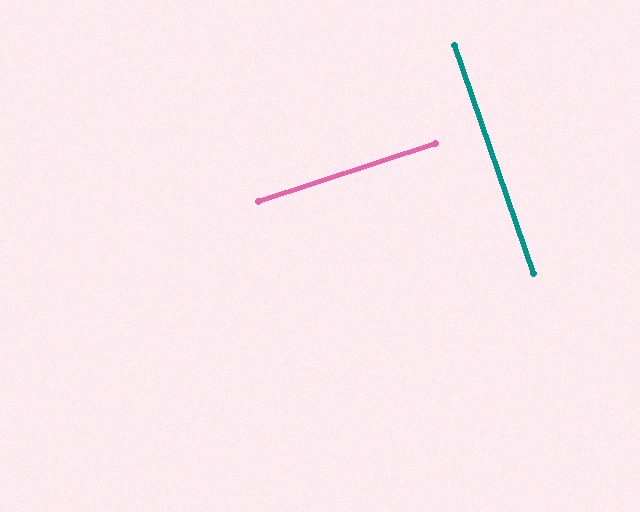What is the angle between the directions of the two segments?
Approximately 89 degrees.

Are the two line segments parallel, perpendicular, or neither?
Perpendicular — they meet at approximately 89°.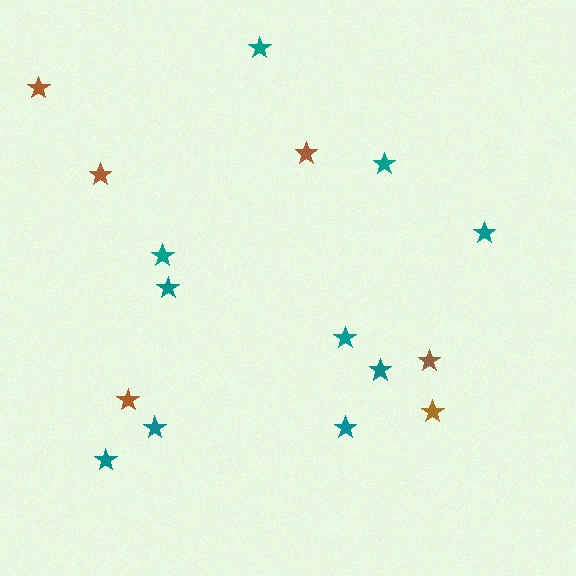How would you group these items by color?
There are 2 groups: one group of brown stars (6) and one group of teal stars (10).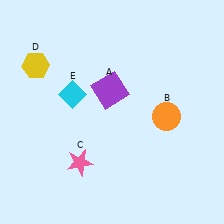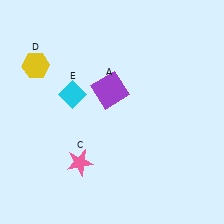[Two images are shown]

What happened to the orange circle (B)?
The orange circle (B) was removed in Image 2. It was in the bottom-right area of Image 1.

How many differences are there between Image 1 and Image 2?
There is 1 difference between the two images.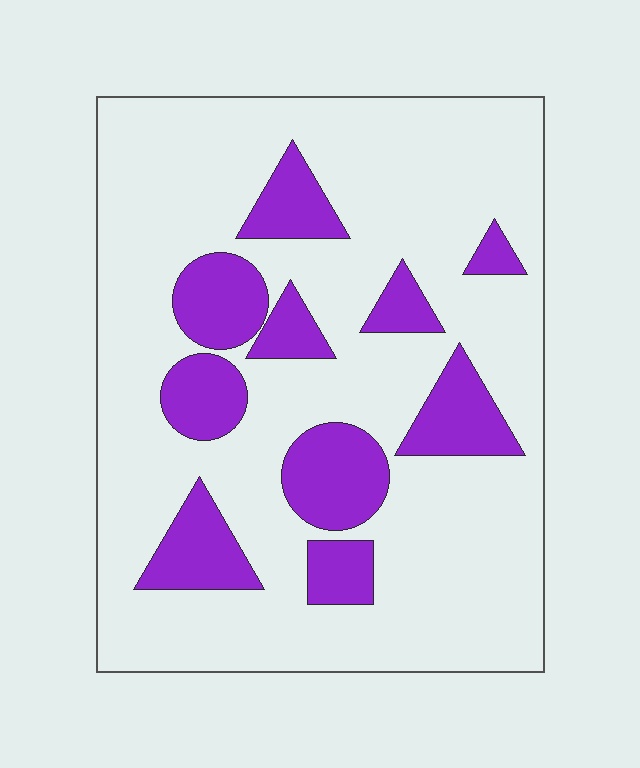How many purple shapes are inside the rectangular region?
10.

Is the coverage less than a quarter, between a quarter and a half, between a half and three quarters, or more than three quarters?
Less than a quarter.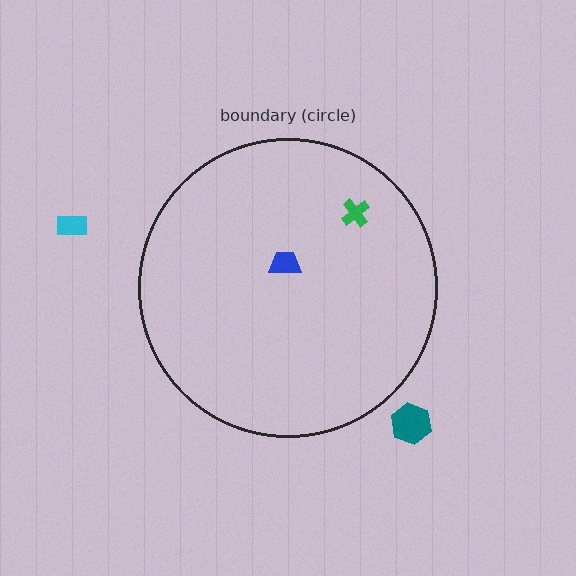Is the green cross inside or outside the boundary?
Inside.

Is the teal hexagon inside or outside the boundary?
Outside.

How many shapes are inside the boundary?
2 inside, 2 outside.